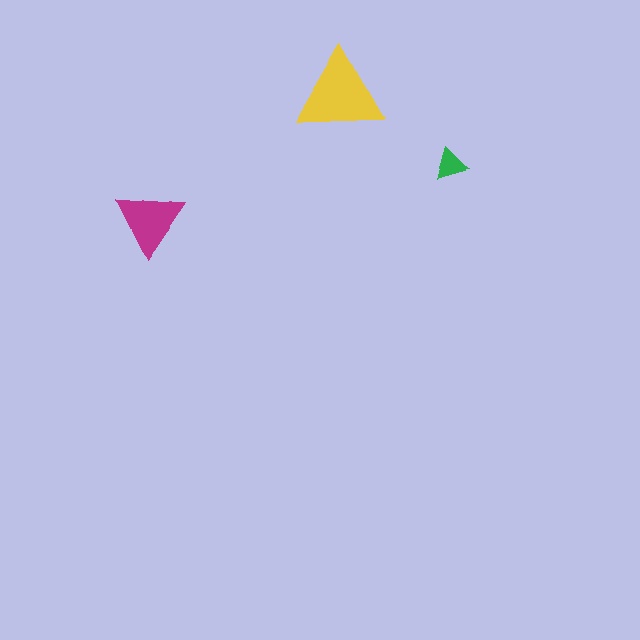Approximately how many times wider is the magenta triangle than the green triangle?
About 2 times wider.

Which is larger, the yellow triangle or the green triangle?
The yellow one.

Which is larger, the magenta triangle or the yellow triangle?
The yellow one.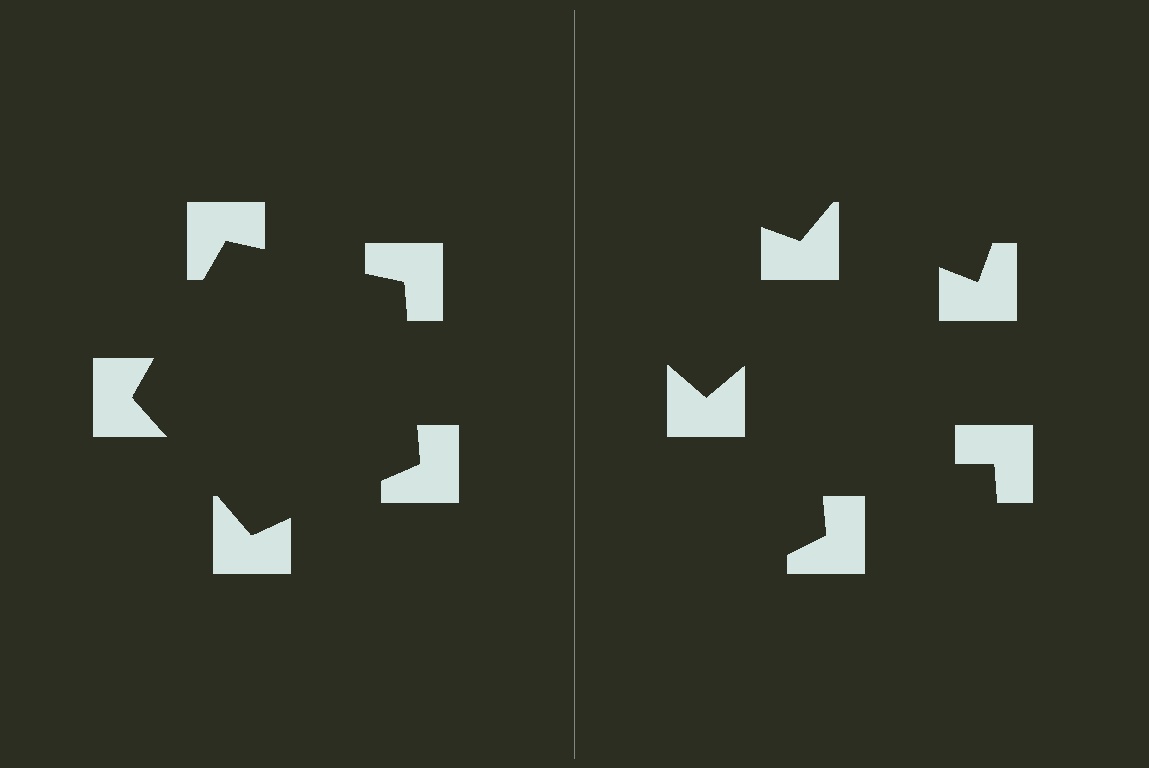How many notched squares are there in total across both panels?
10 — 5 on each side.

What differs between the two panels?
The notched squares are positioned identically on both sides; only the wedge orientations differ. On the left they align to a pentagon; on the right they are misaligned.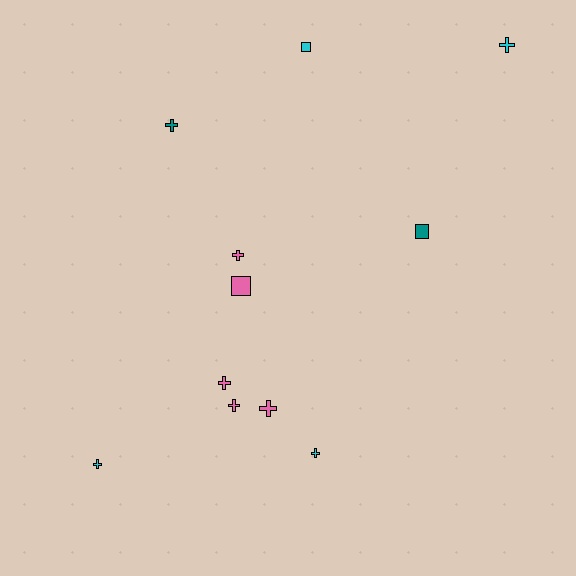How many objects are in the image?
There are 11 objects.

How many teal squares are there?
There is 1 teal square.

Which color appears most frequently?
Pink, with 5 objects.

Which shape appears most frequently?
Cross, with 8 objects.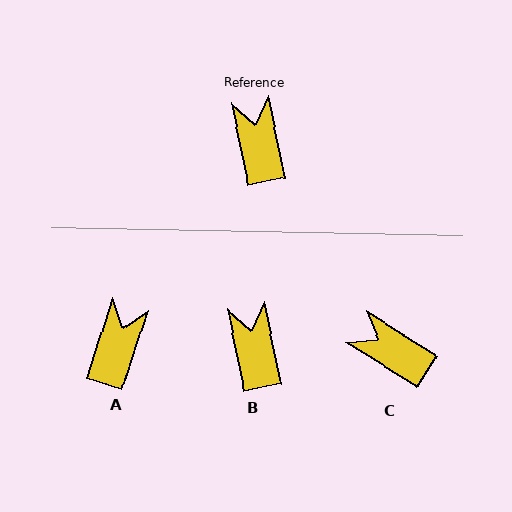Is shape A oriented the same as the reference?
No, it is off by about 29 degrees.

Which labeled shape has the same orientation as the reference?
B.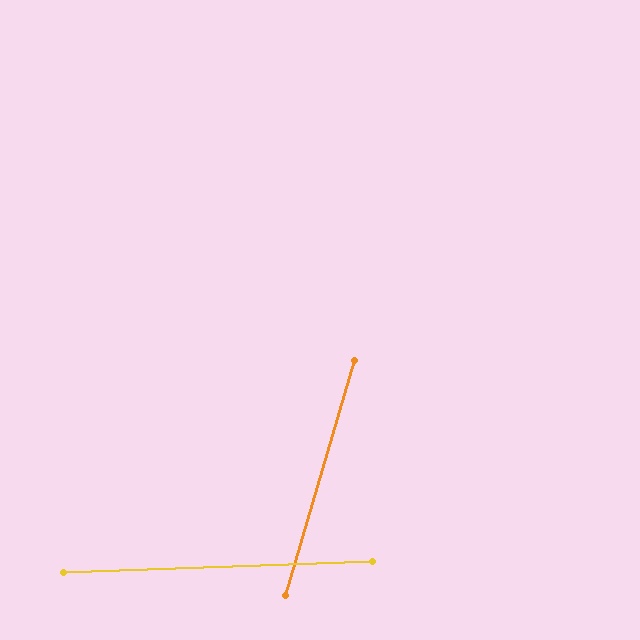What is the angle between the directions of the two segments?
Approximately 71 degrees.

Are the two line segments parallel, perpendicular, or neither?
Neither parallel nor perpendicular — they differ by about 71°.